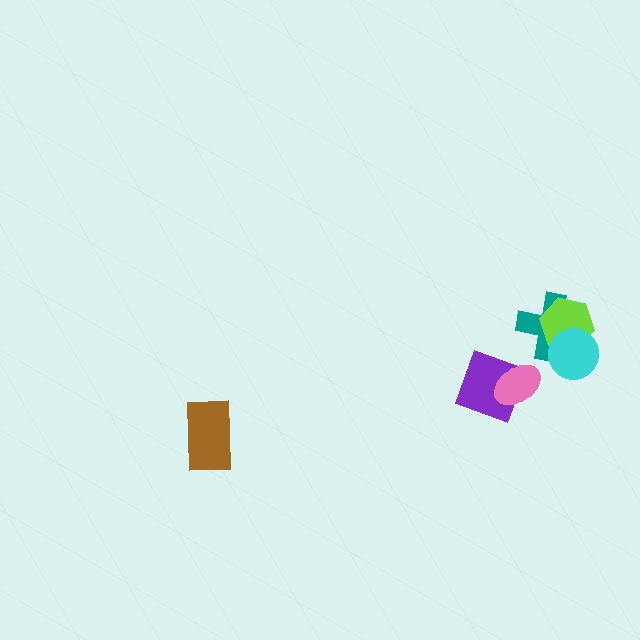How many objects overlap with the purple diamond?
1 object overlaps with the purple diamond.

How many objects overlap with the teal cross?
2 objects overlap with the teal cross.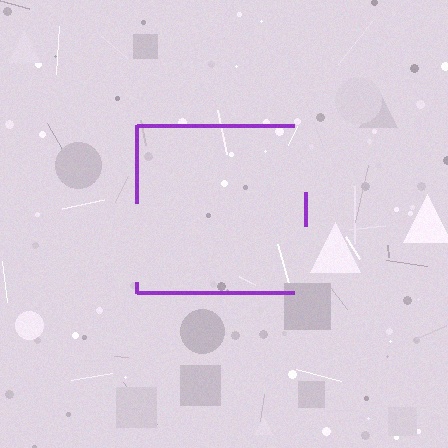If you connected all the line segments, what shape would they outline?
They would outline a square.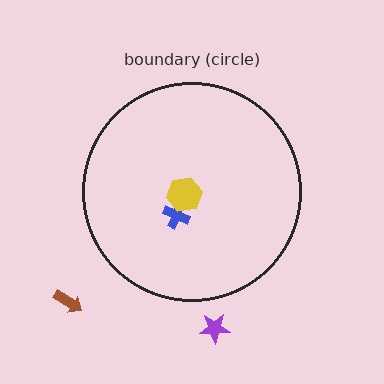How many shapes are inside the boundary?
2 inside, 2 outside.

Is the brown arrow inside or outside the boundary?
Outside.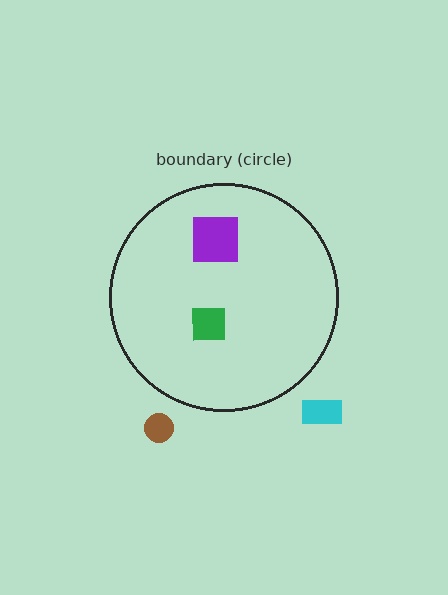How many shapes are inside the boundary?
2 inside, 2 outside.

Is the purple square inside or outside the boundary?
Inside.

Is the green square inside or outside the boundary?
Inside.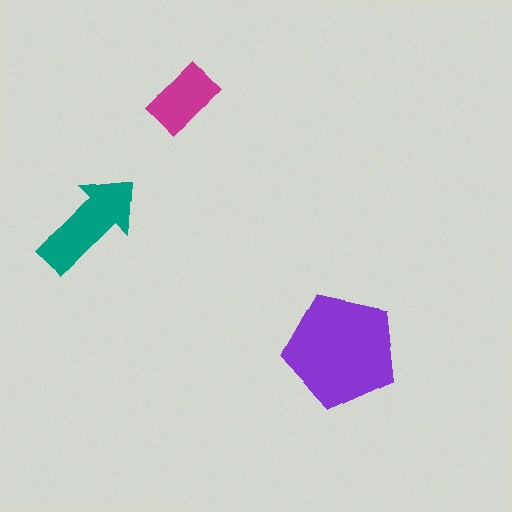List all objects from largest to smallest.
The purple pentagon, the teal arrow, the magenta rectangle.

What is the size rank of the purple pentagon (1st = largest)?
1st.